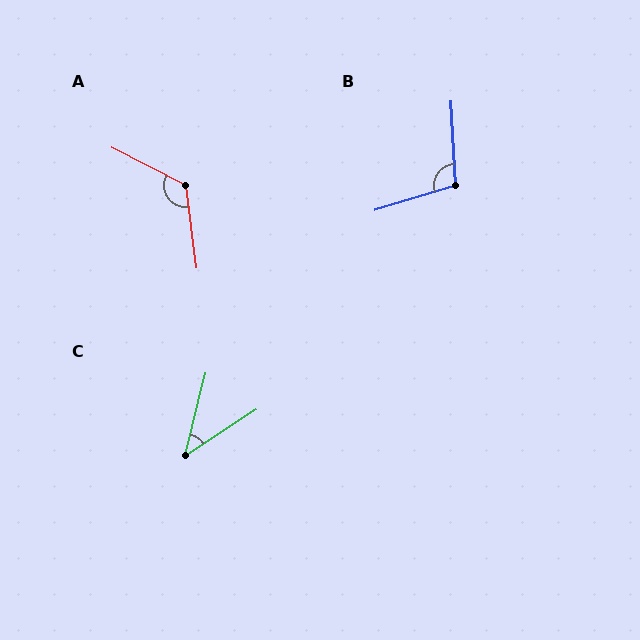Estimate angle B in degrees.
Approximately 103 degrees.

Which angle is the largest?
A, at approximately 124 degrees.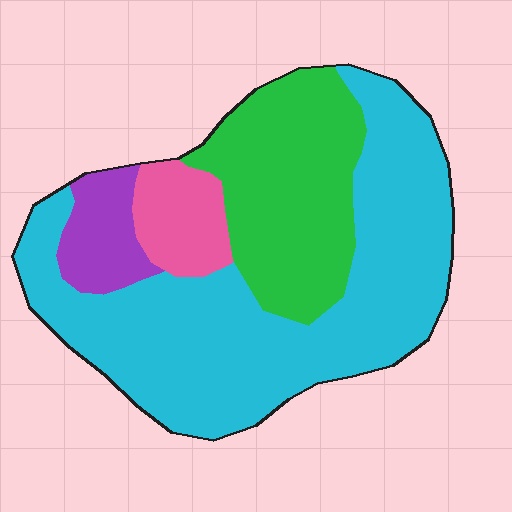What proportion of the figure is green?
Green takes up about one quarter (1/4) of the figure.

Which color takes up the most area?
Cyan, at roughly 55%.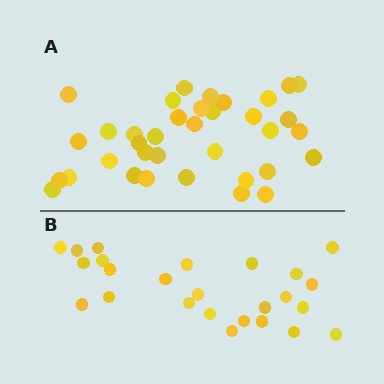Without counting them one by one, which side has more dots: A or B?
Region A (the top region) has more dots.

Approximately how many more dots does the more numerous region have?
Region A has roughly 12 or so more dots than region B.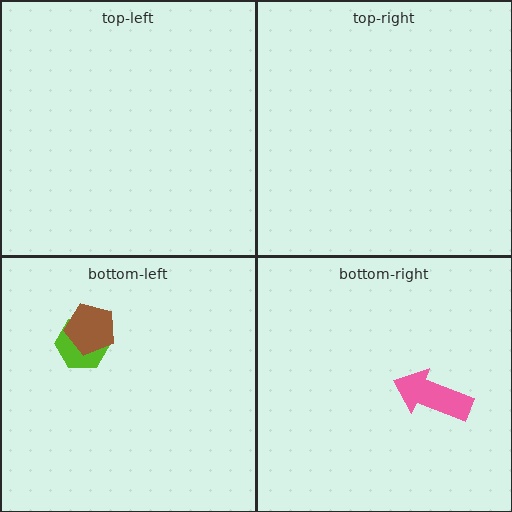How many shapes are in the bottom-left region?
2.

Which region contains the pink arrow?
The bottom-right region.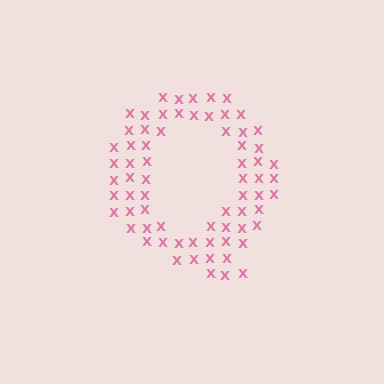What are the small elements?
The small elements are letter X's.